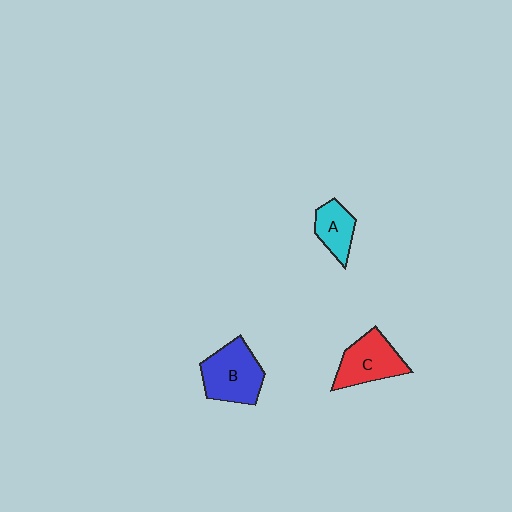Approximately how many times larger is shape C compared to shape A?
Approximately 1.5 times.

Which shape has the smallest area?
Shape A (cyan).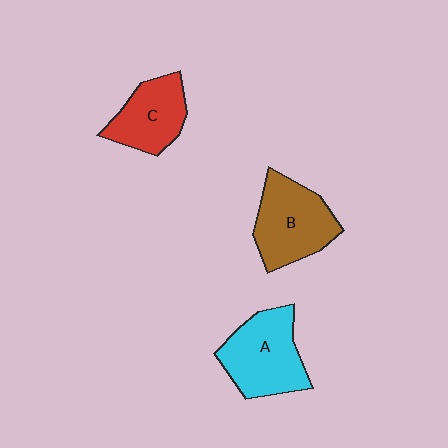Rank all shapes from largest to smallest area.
From largest to smallest: A (cyan), B (brown), C (red).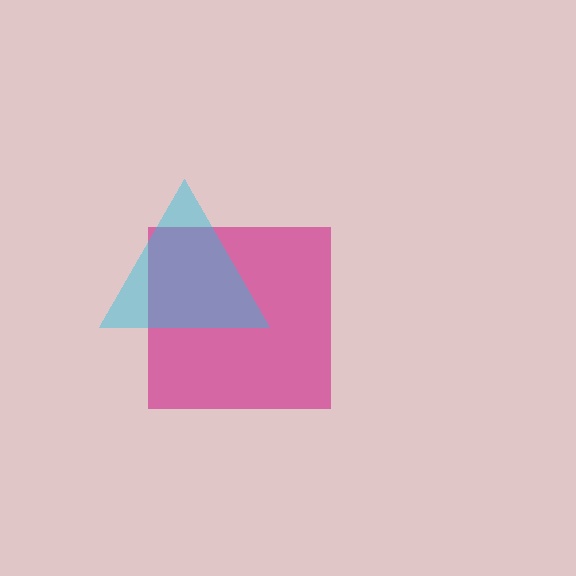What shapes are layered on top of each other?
The layered shapes are: a magenta square, a cyan triangle.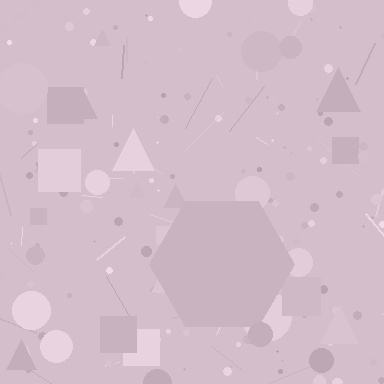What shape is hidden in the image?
A hexagon is hidden in the image.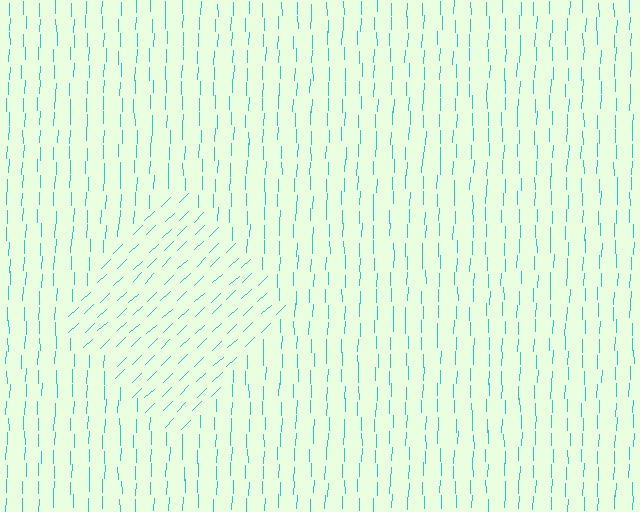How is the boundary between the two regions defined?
The boundary is defined purely by a change in line orientation (approximately 45 degrees difference). All lines are the same color and thickness.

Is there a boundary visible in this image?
Yes, there is a texture boundary formed by a change in line orientation.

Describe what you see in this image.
The image is filled with small cyan line segments. A diamond region in the image has lines oriented differently from the surrounding lines, creating a visible texture boundary.